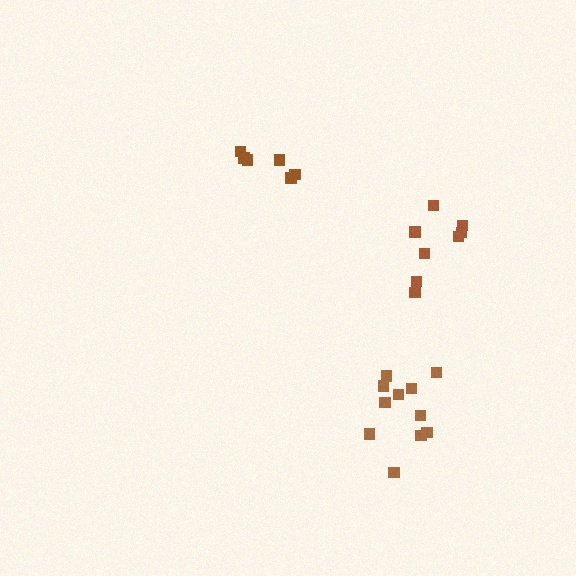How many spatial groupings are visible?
There are 3 spatial groupings.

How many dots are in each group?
Group 1: 11 dots, Group 2: 6 dots, Group 3: 8 dots (25 total).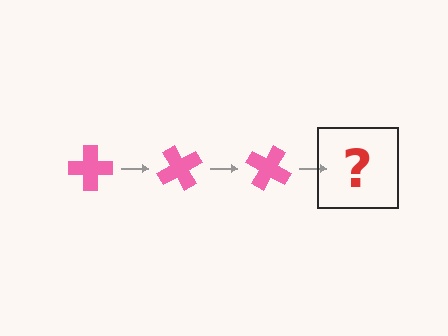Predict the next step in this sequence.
The next step is a pink cross rotated 180 degrees.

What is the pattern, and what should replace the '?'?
The pattern is that the cross rotates 60 degrees each step. The '?' should be a pink cross rotated 180 degrees.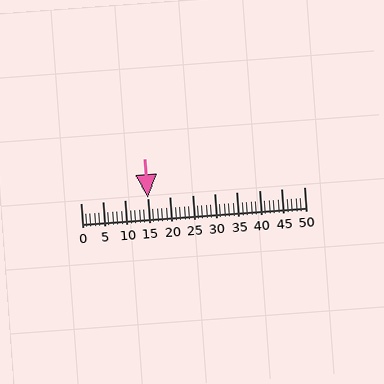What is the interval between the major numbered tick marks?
The major tick marks are spaced 5 units apart.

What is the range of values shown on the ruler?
The ruler shows values from 0 to 50.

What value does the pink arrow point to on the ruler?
The pink arrow points to approximately 15.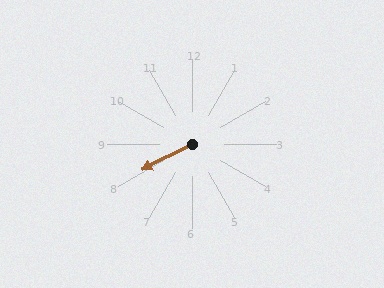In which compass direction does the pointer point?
Southwest.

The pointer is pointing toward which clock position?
Roughly 8 o'clock.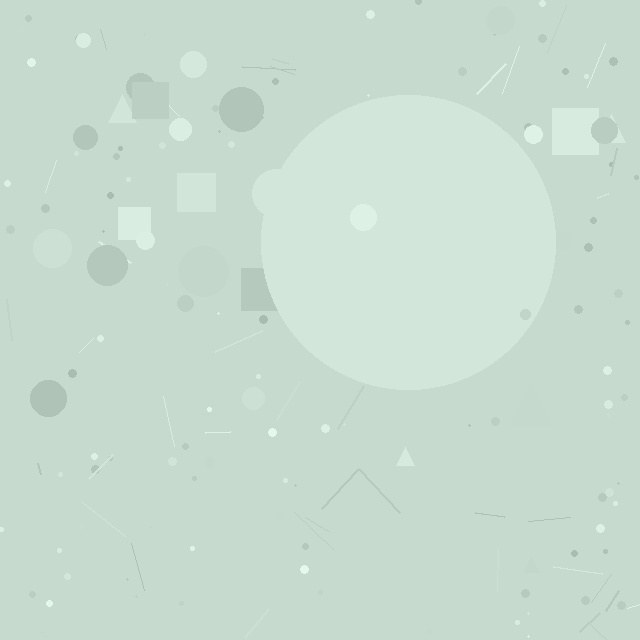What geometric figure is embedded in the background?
A circle is embedded in the background.